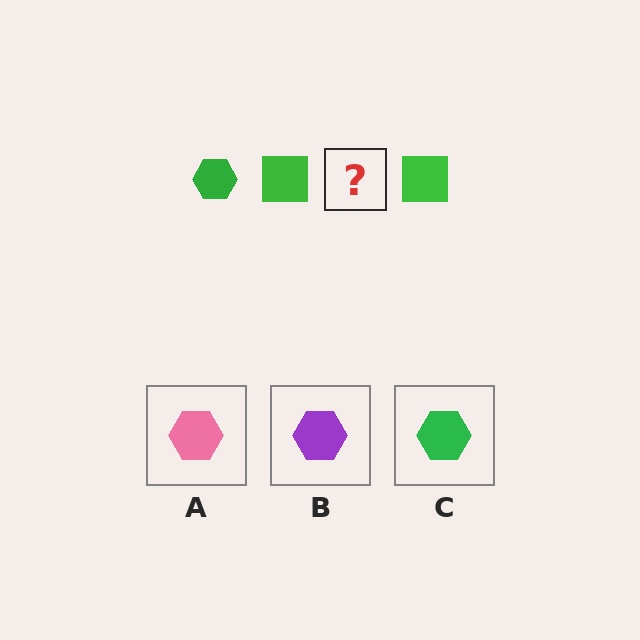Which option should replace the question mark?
Option C.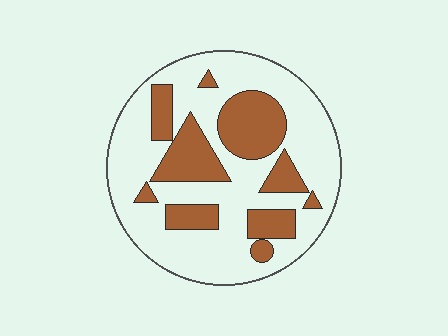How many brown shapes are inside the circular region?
10.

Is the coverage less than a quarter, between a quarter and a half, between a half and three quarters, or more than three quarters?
Between a quarter and a half.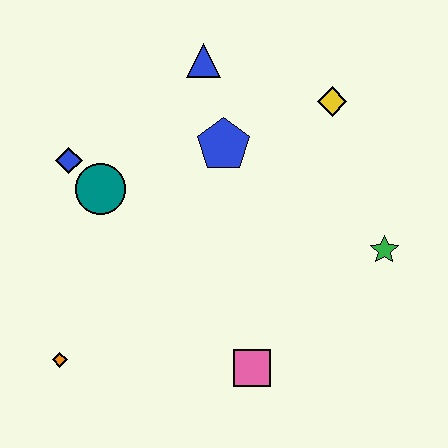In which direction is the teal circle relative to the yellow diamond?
The teal circle is to the left of the yellow diamond.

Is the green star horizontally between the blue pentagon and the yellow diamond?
No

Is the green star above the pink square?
Yes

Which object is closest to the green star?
The yellow diamond is closest to the green star.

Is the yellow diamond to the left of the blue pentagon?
No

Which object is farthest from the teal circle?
The green star is farthest from the teal circle.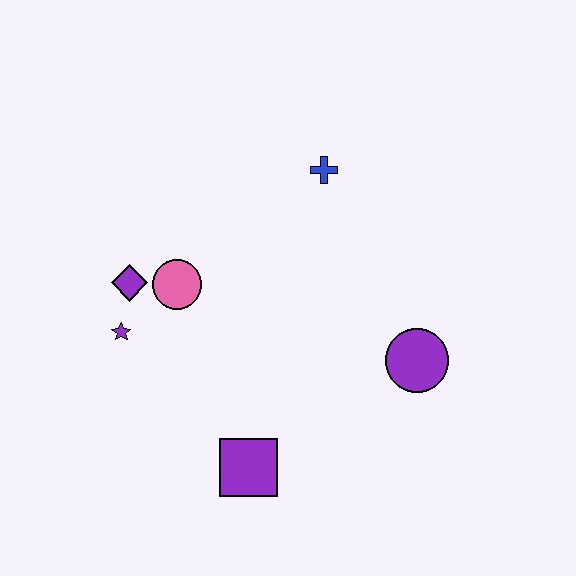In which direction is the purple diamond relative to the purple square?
The purple diamond is above the purple square.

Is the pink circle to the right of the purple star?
Yes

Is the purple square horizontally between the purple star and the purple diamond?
No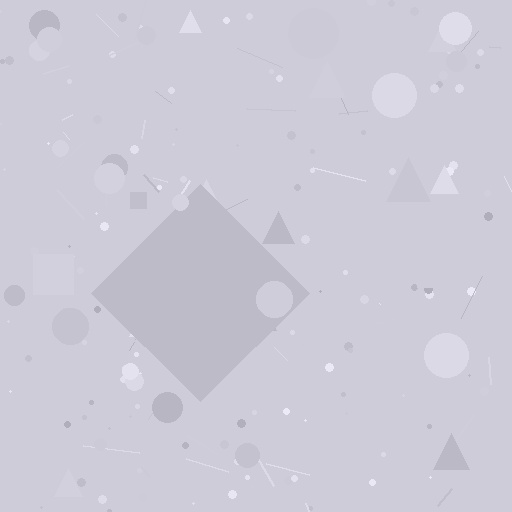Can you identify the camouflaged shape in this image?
The camouflaged shape is a diamond.